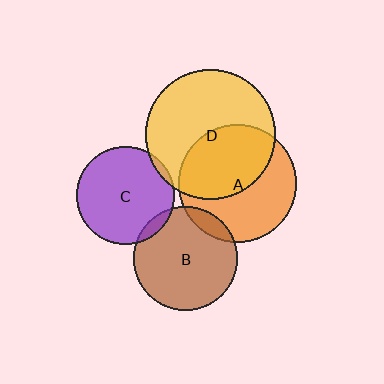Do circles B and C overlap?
Yes.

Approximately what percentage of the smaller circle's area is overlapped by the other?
Approximately 5%.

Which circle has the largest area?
Circle D (yellow).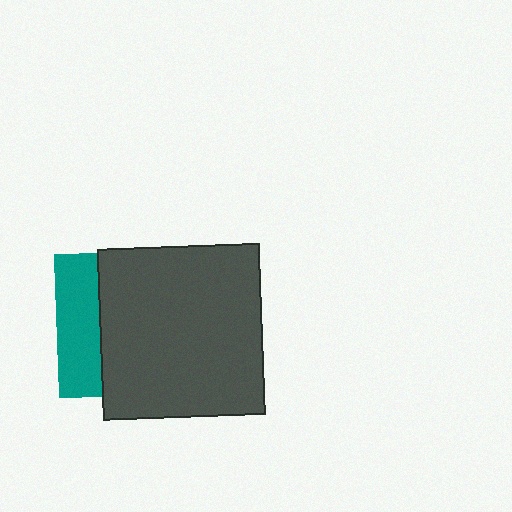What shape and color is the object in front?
The object in front is a dark gray rectangle.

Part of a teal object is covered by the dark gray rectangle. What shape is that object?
It is a square.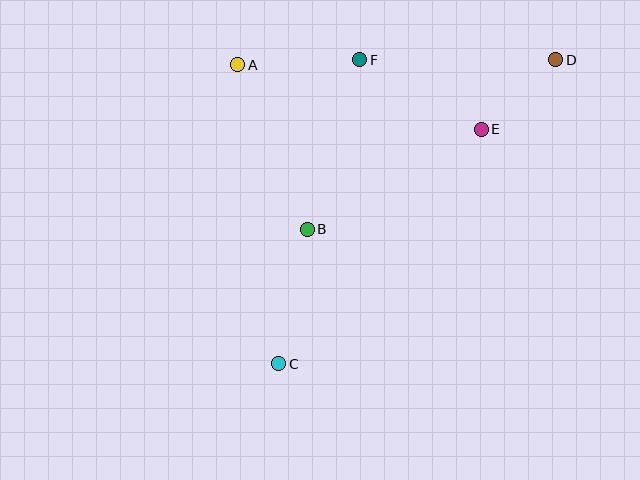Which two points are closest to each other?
Points D and E are closest to each other.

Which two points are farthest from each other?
Points C and D are farthest from each other.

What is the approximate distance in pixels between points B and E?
The distance between B and E is approximately 201 pixels.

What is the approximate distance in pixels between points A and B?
The distance between A and B is approximately 178 pixels.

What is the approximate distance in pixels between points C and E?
The distance between C and E is approximately 310 pixels.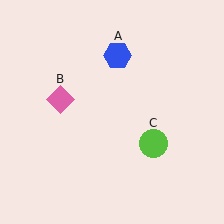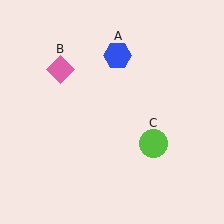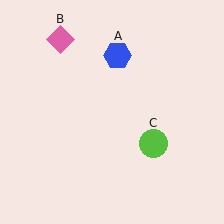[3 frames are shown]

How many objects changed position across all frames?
1 object changed position: pink diamond (object B).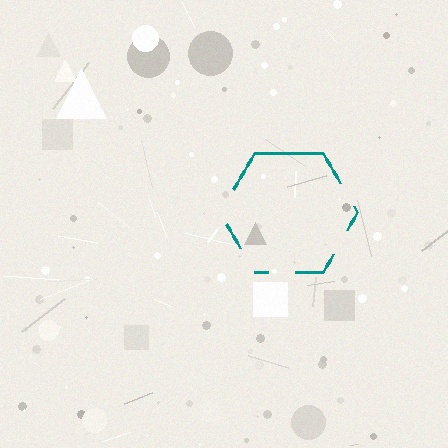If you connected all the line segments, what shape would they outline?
They would outline a hexagon.